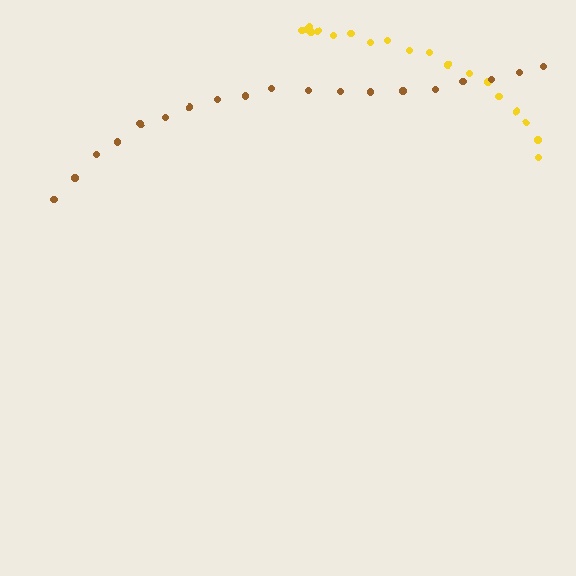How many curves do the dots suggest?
There are 2 distinct paths.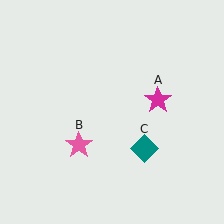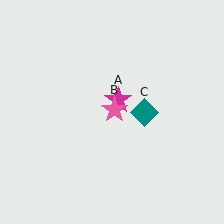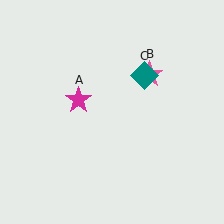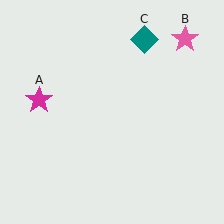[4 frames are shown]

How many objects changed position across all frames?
3 objects changed position: magenta star (object A), pink star (object B), teal diamond (object C).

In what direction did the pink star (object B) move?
The pink star (object B) moved up and to the right.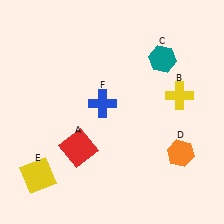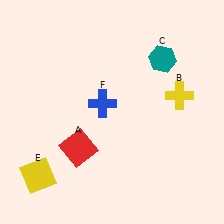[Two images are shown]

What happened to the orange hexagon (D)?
The orange hexagon (D) was removed in Image 2. It was in the bottom-right area of Image 1.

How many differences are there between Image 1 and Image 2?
There is 1 difference between the two images.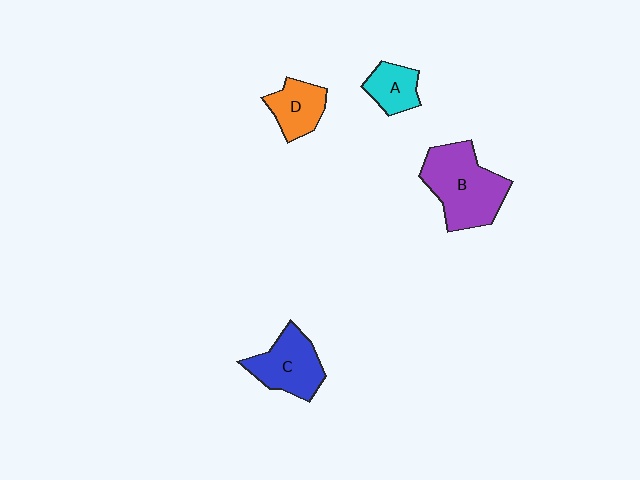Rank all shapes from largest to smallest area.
From largest to smallest: B (purple), C (blue), D (orange), A (cyan).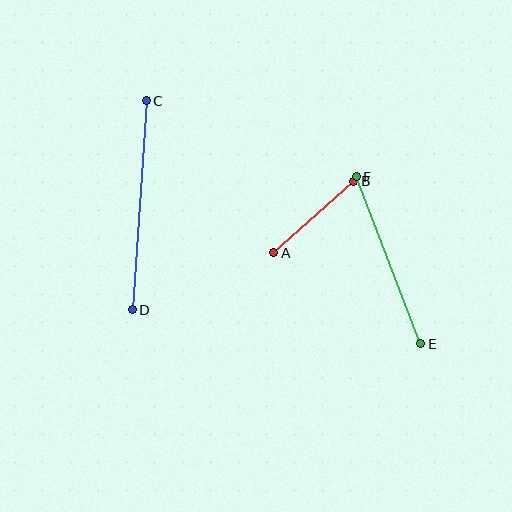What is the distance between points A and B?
The distance is approximately 107 pixels.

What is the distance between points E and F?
The distance is approximately 179 pixels.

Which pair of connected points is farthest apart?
Points C and D are farthest apart.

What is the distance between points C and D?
The distance is approximately 209 pixels.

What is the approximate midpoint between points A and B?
The midpoint is at approximately (314, 217) pixels.